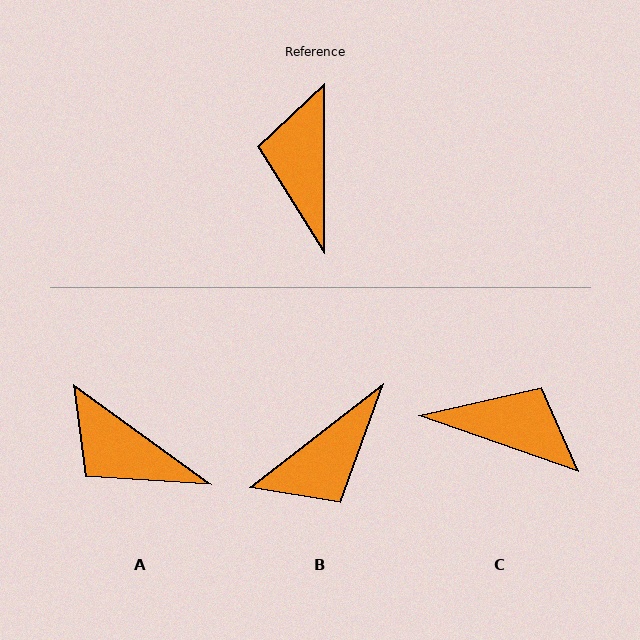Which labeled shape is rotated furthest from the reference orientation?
B, about 128 degrees away.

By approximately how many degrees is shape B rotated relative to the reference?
Approximately 128 degrees counter-clockwise.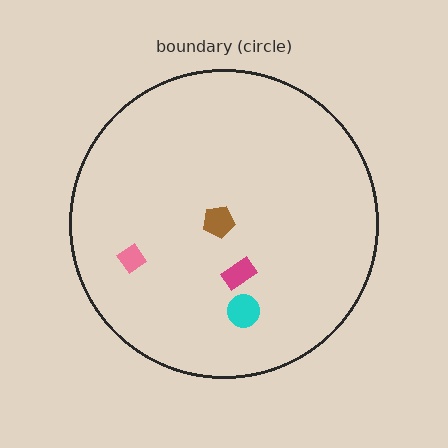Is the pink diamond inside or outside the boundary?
Inside.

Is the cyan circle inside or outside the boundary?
Inside.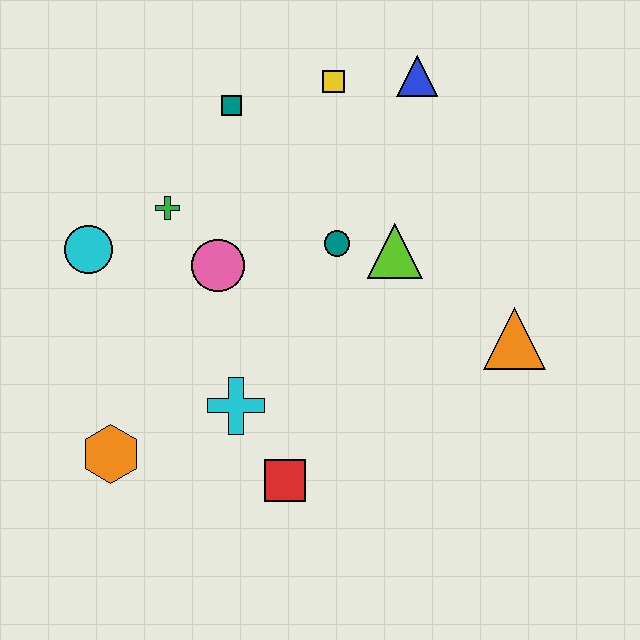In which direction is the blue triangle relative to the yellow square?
The blue triangle is to the right of the yellow square.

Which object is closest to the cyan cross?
The red square is closest to the cyan cross.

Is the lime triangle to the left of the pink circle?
No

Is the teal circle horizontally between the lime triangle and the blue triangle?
No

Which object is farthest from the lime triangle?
The orange hexagon is farthest from the lime triangle.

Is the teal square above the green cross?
Yes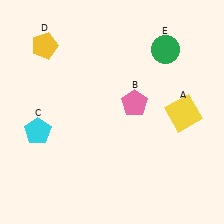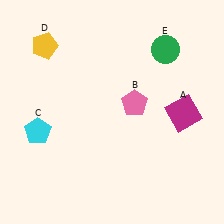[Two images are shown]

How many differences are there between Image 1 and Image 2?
There is 1 difference between the two images.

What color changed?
The square (A) changed from yellow in Image 1 to magenta in Image 2.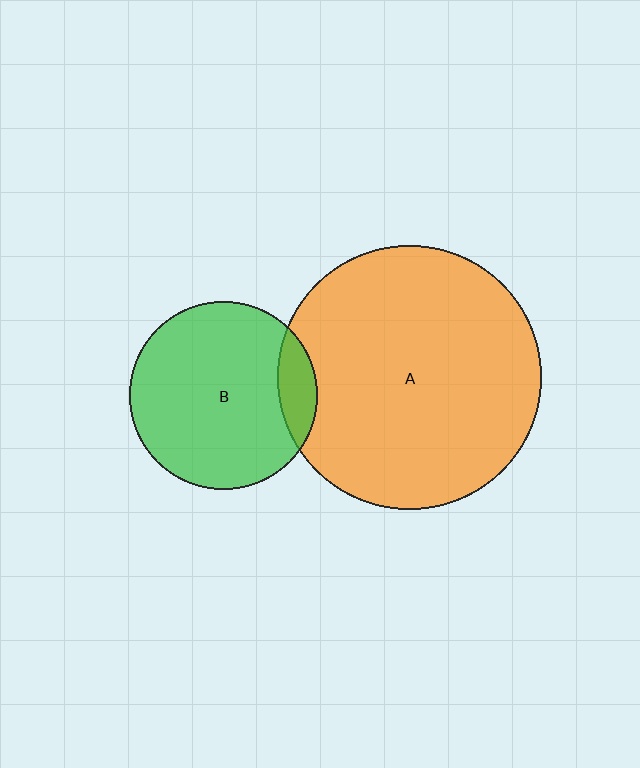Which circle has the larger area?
Circle A (orange).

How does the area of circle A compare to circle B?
Approximately 2.0 times.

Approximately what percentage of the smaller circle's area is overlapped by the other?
Approximately 10%.